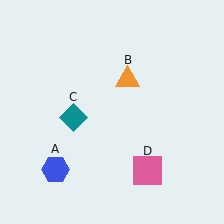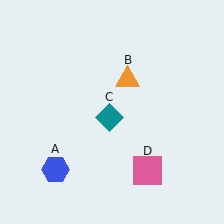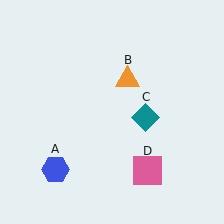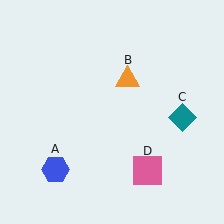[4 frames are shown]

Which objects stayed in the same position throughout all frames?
Blue hexagon (object A) and orange triangle (object B) and pink square (object D) remained stationary.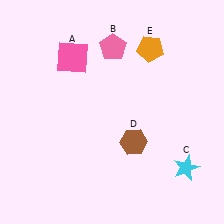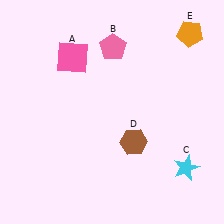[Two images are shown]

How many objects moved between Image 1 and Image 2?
1 object moved between the two images.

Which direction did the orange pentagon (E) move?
The orange pentagon (E) moved right.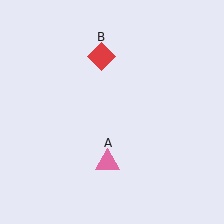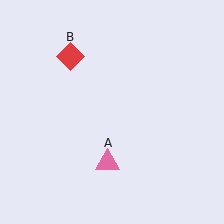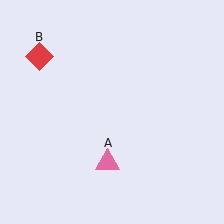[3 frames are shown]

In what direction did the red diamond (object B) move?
The red diamond (object B) moved left.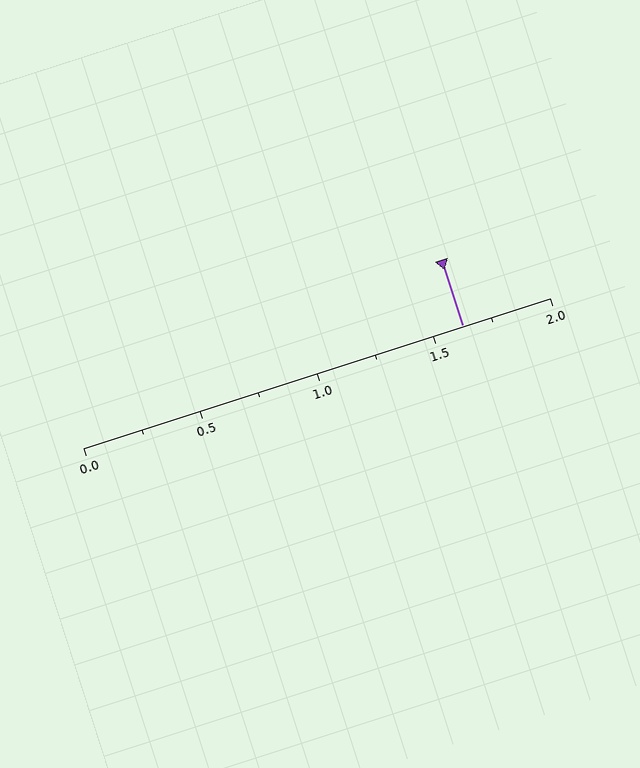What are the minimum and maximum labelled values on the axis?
The axis runs from 0.0 to 2.0.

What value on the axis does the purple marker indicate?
The marker indicates approximately 1.62.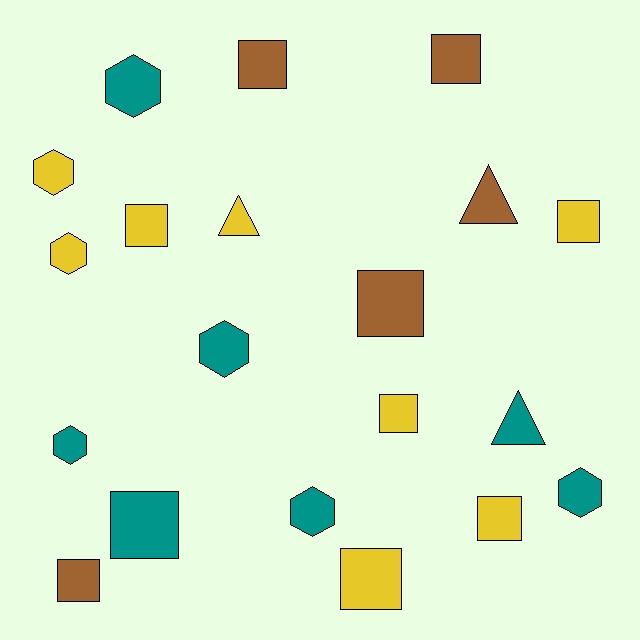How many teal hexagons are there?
There are 5 teal hexagons.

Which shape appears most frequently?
Square, with 10 objects.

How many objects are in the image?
There are 20 objects.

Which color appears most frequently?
Yellow, with 8 objects.